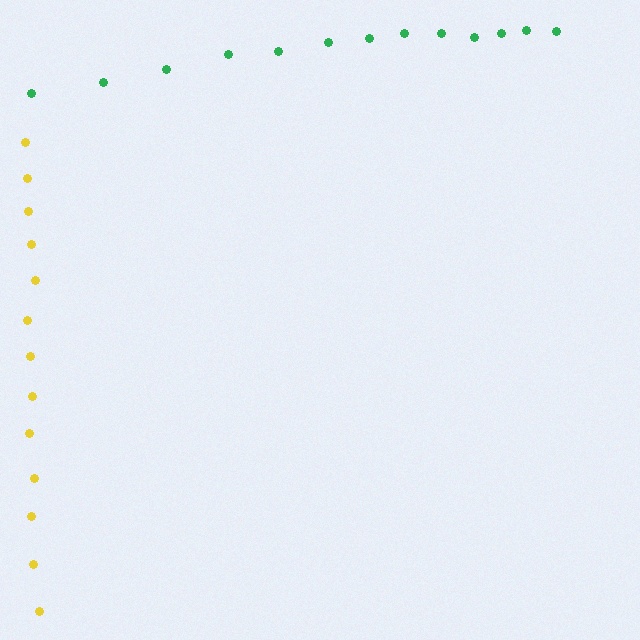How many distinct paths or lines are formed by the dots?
There are 2 distinct paths.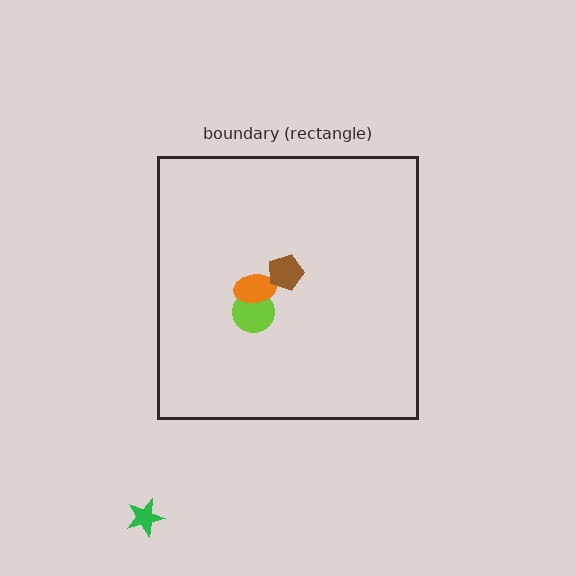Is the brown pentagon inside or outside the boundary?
Inside.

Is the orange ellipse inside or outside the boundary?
Inside.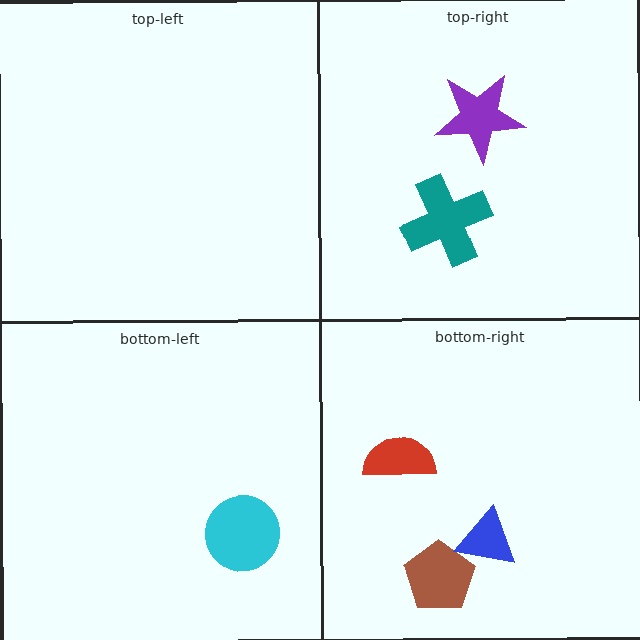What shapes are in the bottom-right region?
The red semicircle, the brown pentagon, the blue triangle.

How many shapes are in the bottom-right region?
3.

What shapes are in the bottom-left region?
The cyan circle.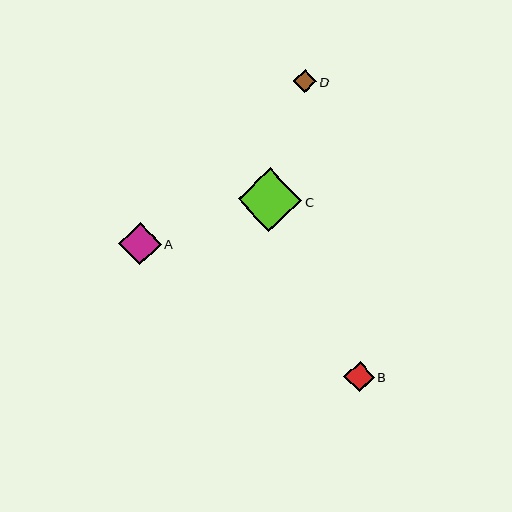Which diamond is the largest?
Diamond C is the largest with a size of approximately 64 pixels.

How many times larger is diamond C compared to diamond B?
Diamond C is approximately 2.1 times the size of diamond B.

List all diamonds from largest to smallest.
From largest to smallest: C, A, B, D.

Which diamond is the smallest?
Diamond D is the smallest with a size of approximately 23 pixels.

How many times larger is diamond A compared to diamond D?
Diamond A is approximately 1.8 times the size of diamond D.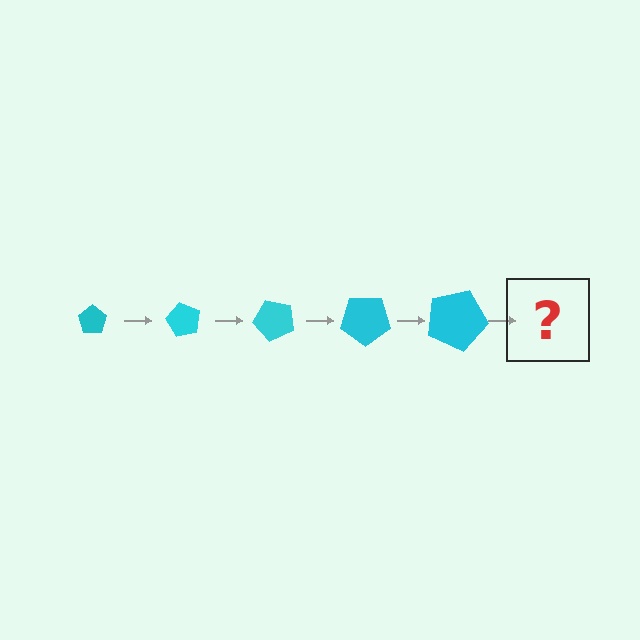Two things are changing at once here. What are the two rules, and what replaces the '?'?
The two rules are that the pentagon grows larger each step and it rotates 60 degrees each step. The '?' should be a pentagon, larger than the previous one and rotated 300 degrees from the start.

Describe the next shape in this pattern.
It should be a pentagon, larger than the previous one and rotated 300 degrees from the start.